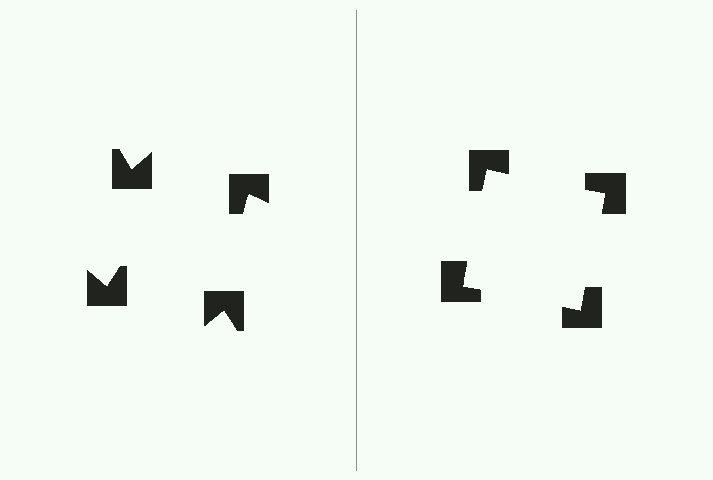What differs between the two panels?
The notched squares are positioned identically on both sides; only the wedge orientations differ. On the right they align to a square; on the left they are misaligned.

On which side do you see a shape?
An illusory square appears on the right side. On the left side the wedge cuts are rotated, so no coherent shape forms.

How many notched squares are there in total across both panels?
8 — 4 on each side.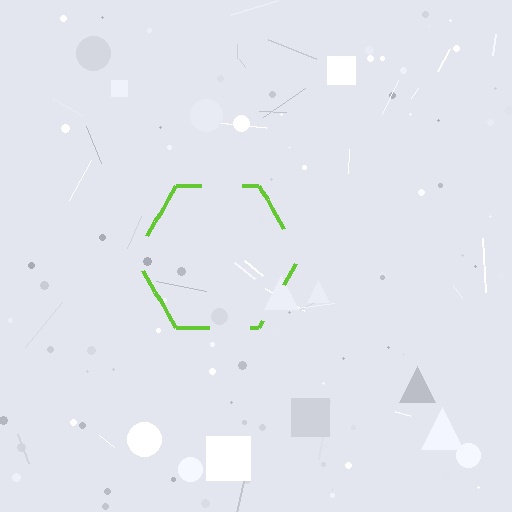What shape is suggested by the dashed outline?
The dashed outline suggests a hexagon.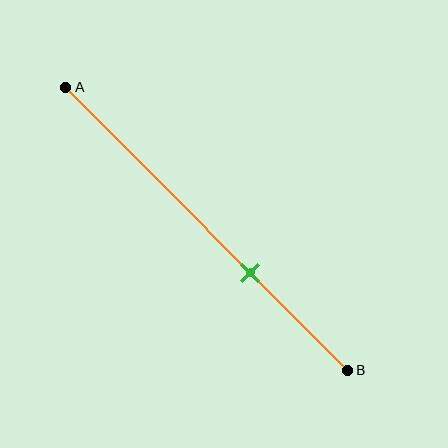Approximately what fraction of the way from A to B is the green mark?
The green mark is approximately 65% of the way from A to B.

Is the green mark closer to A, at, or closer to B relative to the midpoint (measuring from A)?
The green mark is closer to point B than the midpoint of segment AB.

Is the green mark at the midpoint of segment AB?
No, the mark is at about 65% from A, not at the 50% midpoint.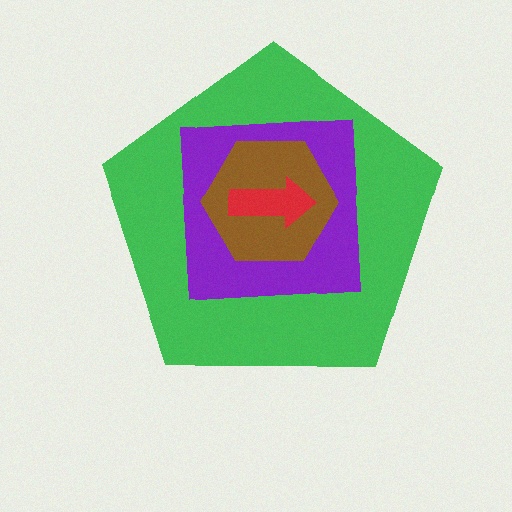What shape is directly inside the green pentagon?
The purple square.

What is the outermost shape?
The green pentagon.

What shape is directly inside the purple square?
The brown hexagon.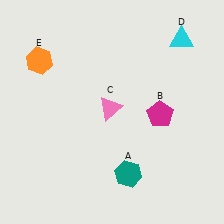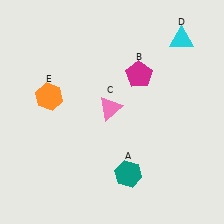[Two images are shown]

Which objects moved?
The objects that moved are: the magenta pentagon (B), the orange hexagon (E).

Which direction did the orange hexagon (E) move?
The orange hexagon (E) moved down.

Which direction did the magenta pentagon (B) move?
The magenta pentagon (B) moved up.